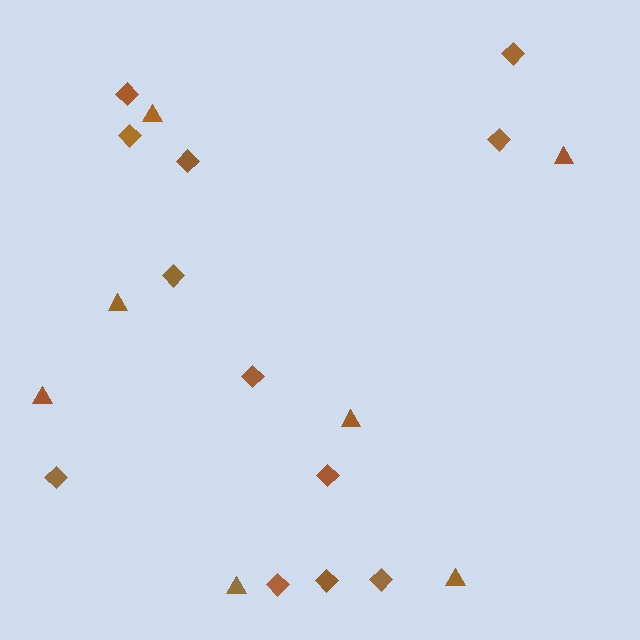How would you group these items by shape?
There are 2 groups: one group of triangles (7) and one group of diamonds (12).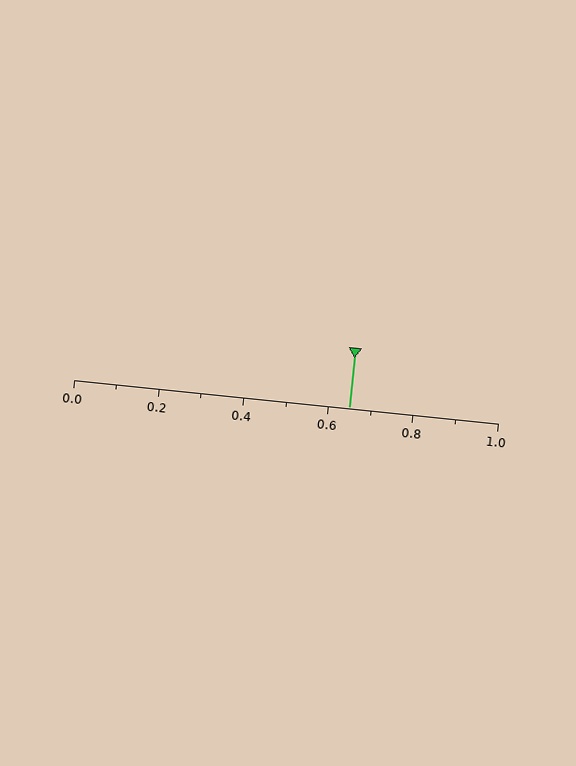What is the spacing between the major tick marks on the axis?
The major ticks are spaced 0.2 apart.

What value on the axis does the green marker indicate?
The marker indicates approximately 0.65.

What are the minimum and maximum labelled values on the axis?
The axis runs from 0.0 to 1.0.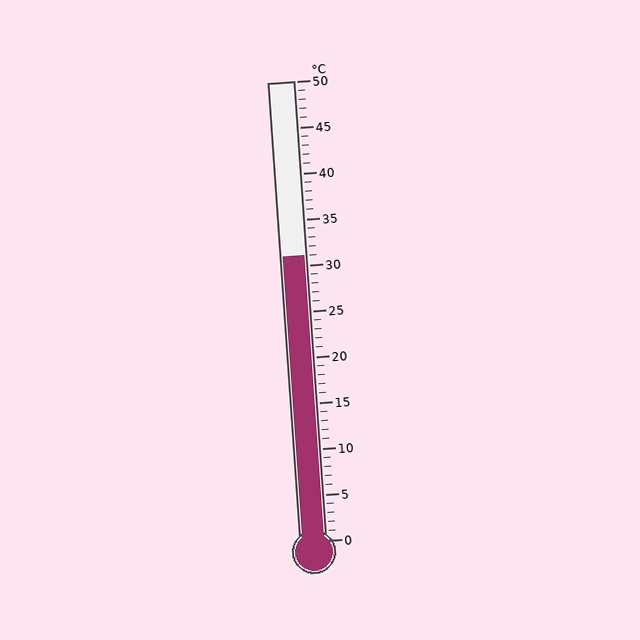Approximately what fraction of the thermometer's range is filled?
The thermometer is filled to approximately 60% of its range.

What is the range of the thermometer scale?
The thermometer scale ranges from 0°C to 50°C.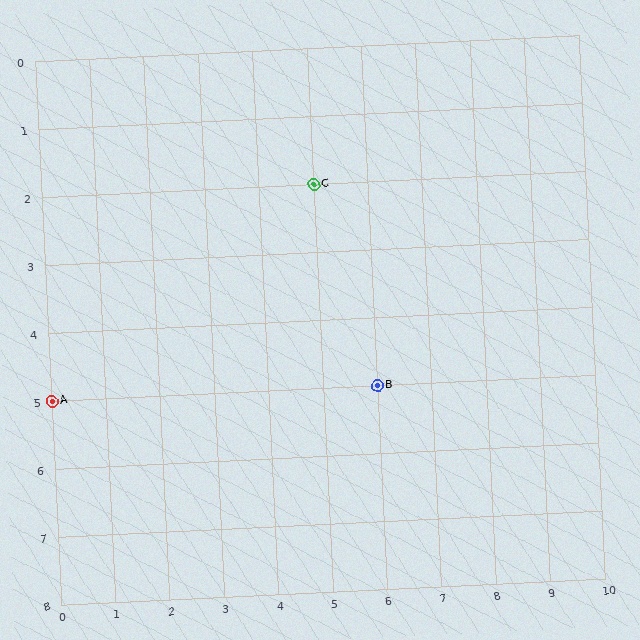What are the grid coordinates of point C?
Point C is at grid coordinates (5, 2).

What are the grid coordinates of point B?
Point B is at grid coordinates (6, 5).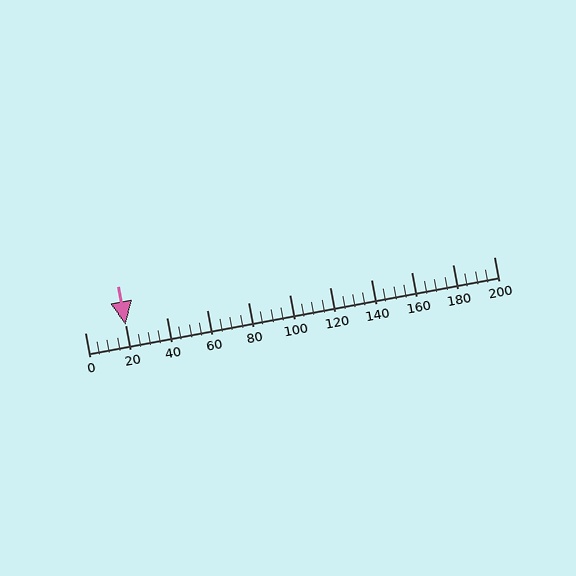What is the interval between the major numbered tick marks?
The major tick marks are spaced 20 units apart.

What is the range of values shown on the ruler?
The ruler shows values from 0 to 200.